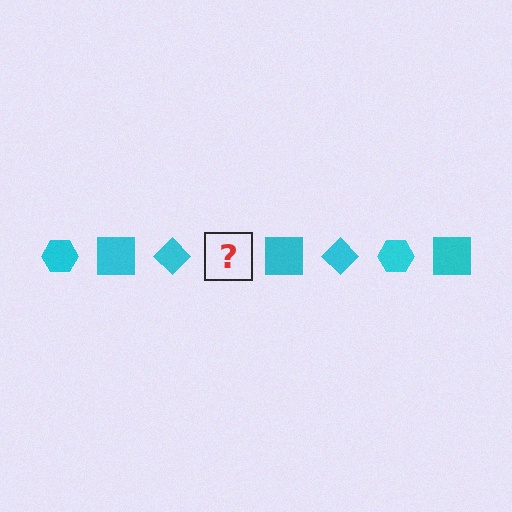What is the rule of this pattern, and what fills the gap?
The rule is that the pattern cycles through hexagon, square, diamond shapes in cyan. The gap should be filled with a cyan hexagon.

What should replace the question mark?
The question mark should be replaced with a cyan hexagon.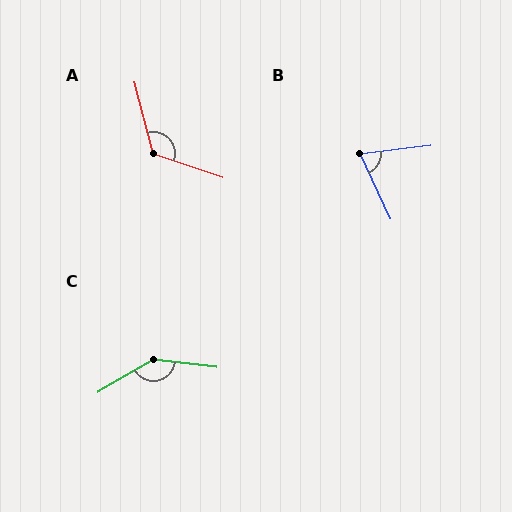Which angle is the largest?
C, at approximately 143 degrees.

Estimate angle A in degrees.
Approximately 123 degrees.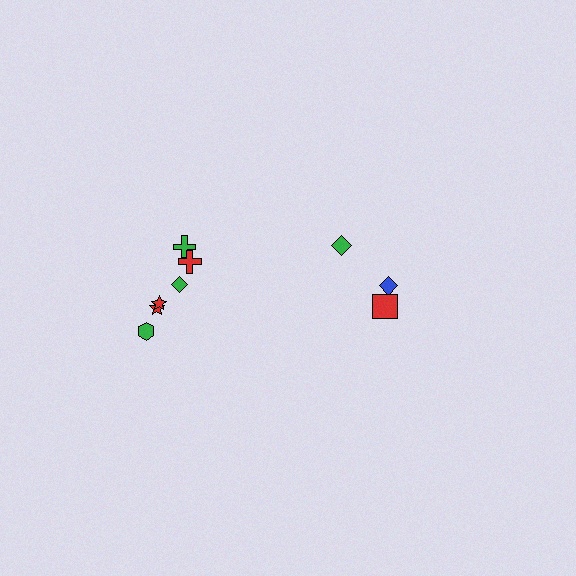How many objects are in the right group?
There are 3 objects.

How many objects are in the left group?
There are 6 objects.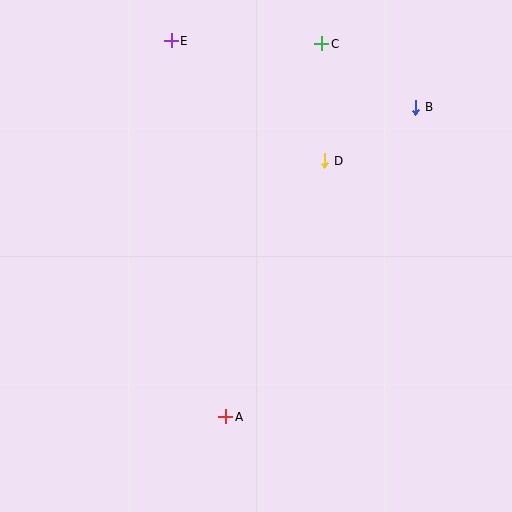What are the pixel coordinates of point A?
Point A is at (226, 417).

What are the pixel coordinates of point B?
Point B is at (416, 107).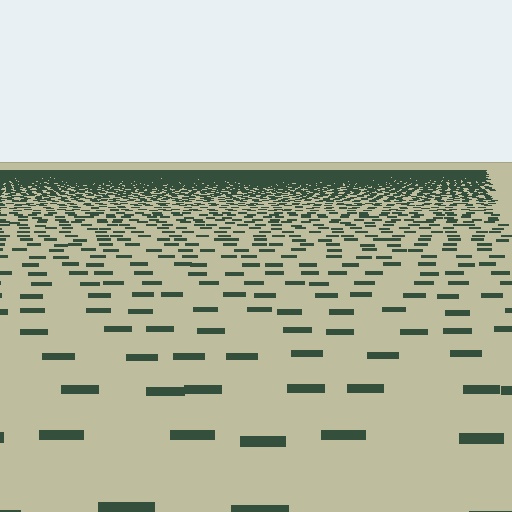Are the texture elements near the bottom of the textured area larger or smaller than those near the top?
Larger. Near the bottom, elements are closer to the viewer and appear at a bigger on-screen size.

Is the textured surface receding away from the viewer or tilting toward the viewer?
The surface is receding away from the viewer. Texture elements get smaller and denser toward the top.